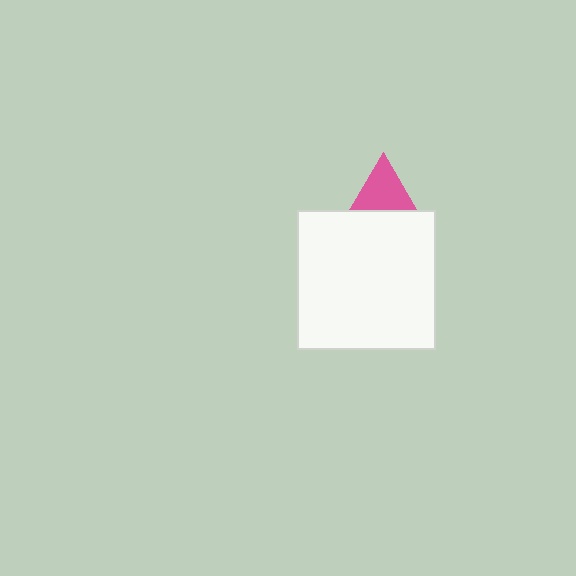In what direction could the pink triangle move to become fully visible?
The pink triangle could move up. That would shift it out from behind the white square entirely.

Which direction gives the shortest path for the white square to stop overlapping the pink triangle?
Moving down gives the shortest separation.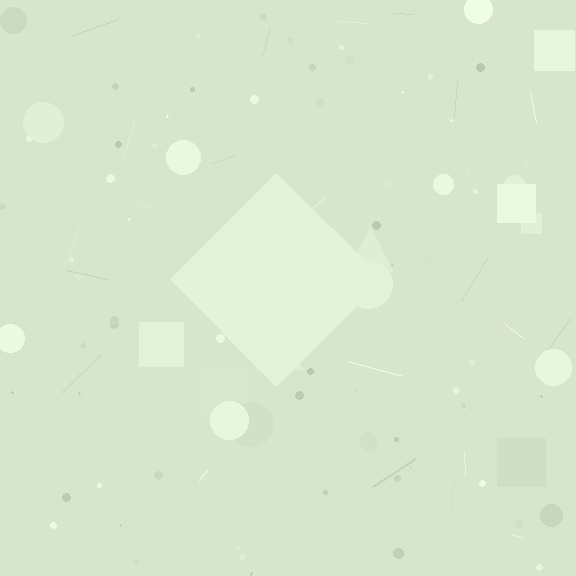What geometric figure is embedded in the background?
A diamond is embedded in the background.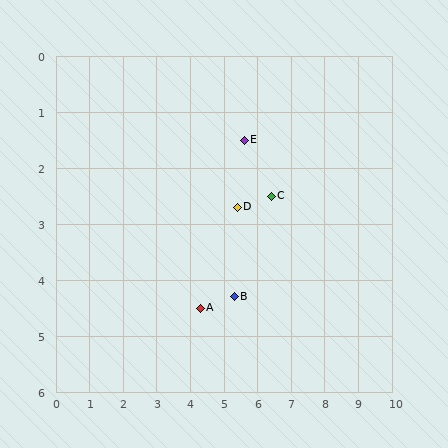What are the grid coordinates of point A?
Point A is at approximately (4.3, 4.5).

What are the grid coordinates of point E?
Point E is at approximately (5.6, 1.5).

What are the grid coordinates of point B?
Point B is at approximately (5.3, 4.3).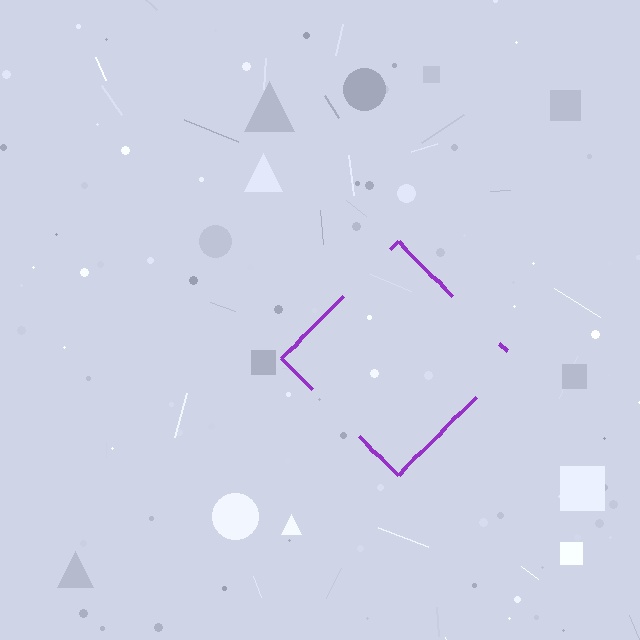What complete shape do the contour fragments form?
The contour fragments form a diamond.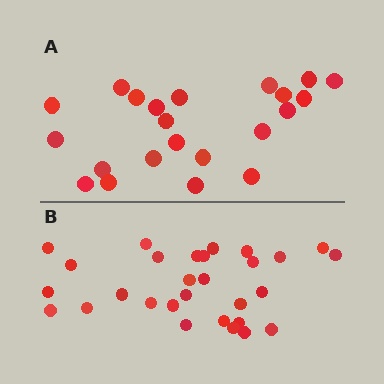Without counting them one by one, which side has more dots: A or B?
Region B (the bottom region) has more dots.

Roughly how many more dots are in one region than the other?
Region B has roughly 8 or so more dots than region A.